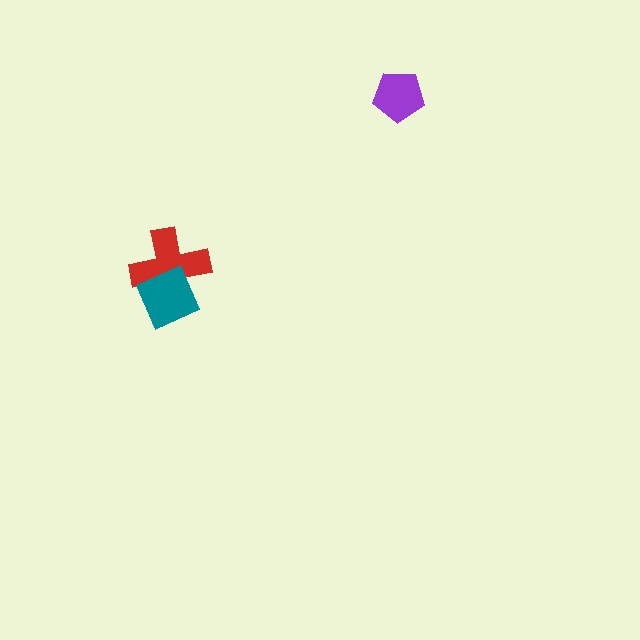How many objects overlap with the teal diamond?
1 object overlaps with the teal diamond.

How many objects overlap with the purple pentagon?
0 objects overlap with the purple pentagon.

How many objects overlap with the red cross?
1 object overlaps with the red cross.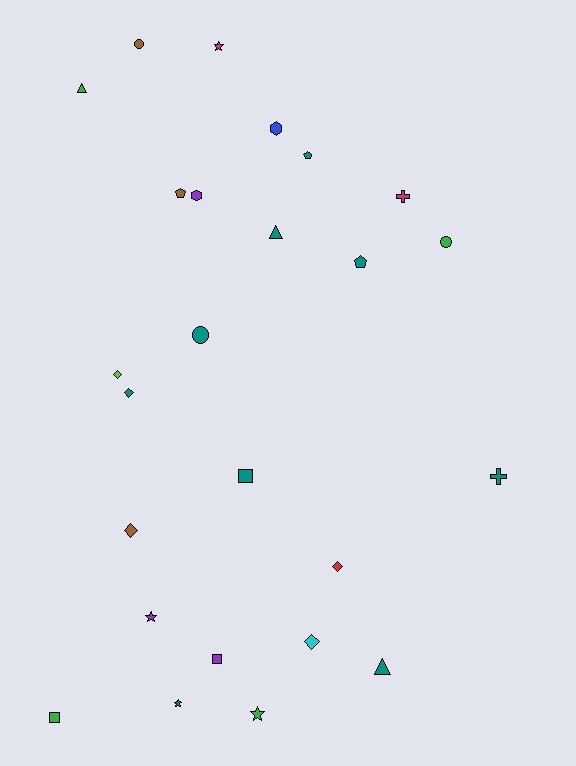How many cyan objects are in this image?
There is 1 cyan object.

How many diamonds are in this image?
There are 5 diamonds.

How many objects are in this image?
There are 25 objects.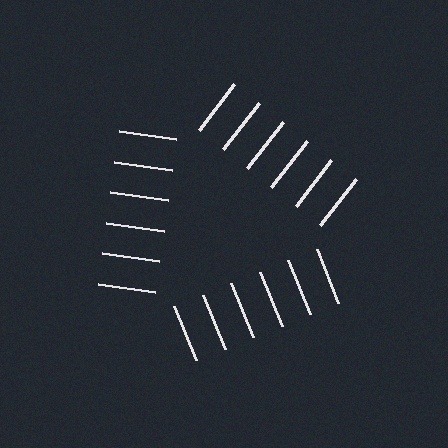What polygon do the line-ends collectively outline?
An illusory triangle — the line segments terminate on its edges but no continuous stroke is drawn.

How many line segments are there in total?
18 — 6 along each of the 3 edges.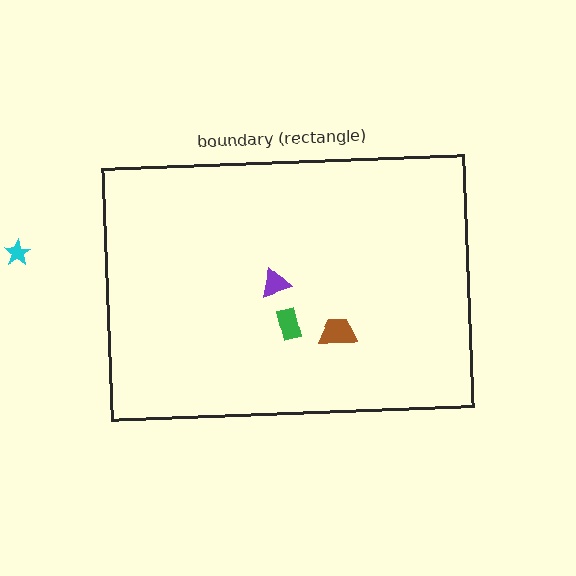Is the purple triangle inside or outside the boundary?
Inside.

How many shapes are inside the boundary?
3 inside, 1 outside.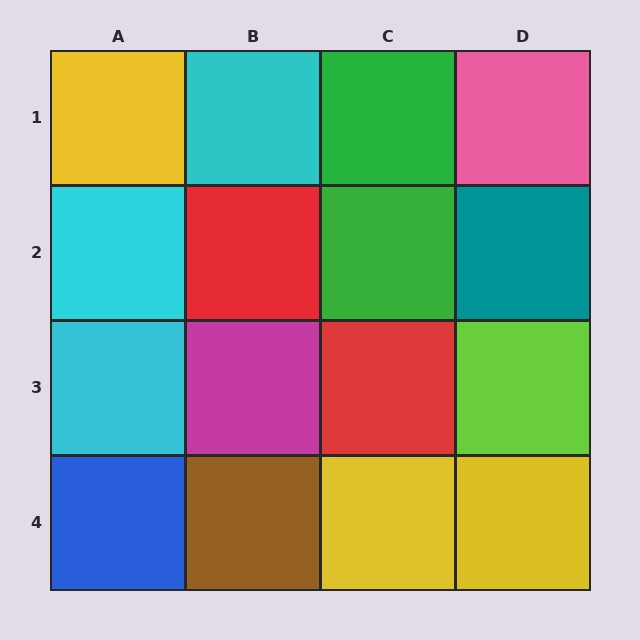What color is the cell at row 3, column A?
Cyan.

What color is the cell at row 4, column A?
Blue.